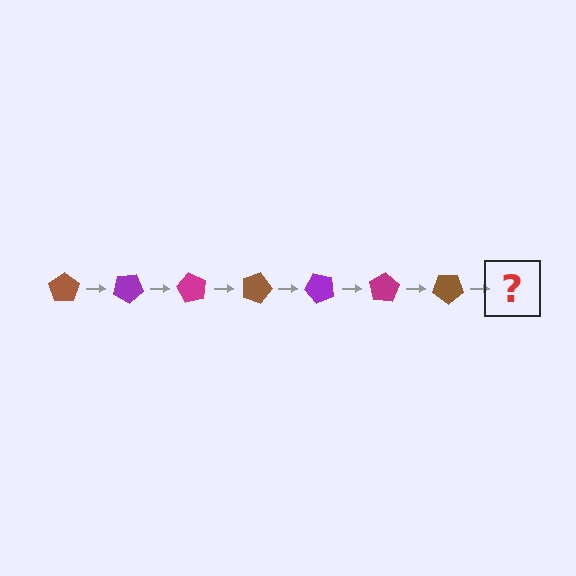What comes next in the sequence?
The next element should be a purple pentagon, rotated 210 degrees from the start.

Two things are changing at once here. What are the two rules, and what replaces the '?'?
The two rules are that it rotates 30 degrees each step and the color cycles through brown, purple, and magenta. The '?' should be a purple pentagon, rotated 210 degrees from the start.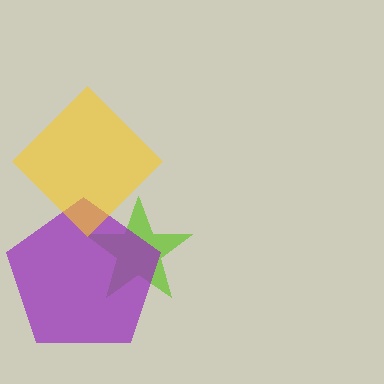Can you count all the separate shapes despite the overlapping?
Yes, there are 3 separate shapes.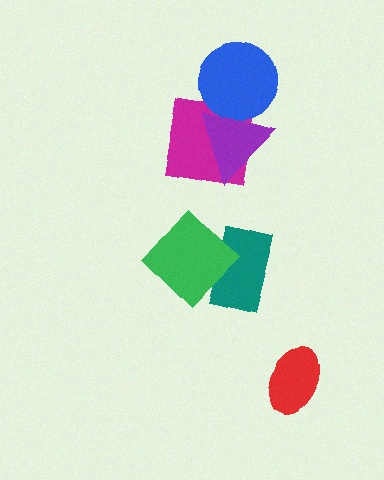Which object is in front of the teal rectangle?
The green diamond is in front of the teal rectangle.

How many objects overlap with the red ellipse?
0 objects overlap with the red ellipse.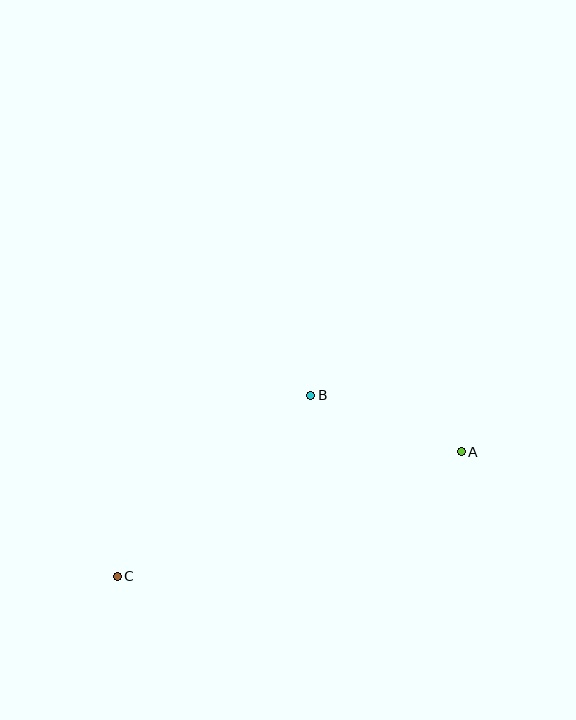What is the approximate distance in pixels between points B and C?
The distance between B and C is approximately 265 pixels.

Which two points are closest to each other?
Points A and B are closest to each other.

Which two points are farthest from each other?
Points A and C are farthest from each other.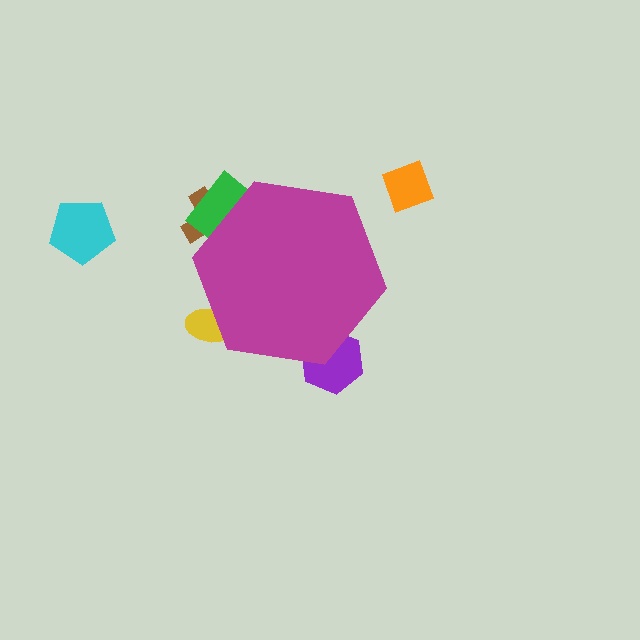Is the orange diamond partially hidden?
No, the orange diamond is fully visible.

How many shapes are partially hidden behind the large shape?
4 shapes are partially hidden.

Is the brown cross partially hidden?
Yes, the brown cross is partially hidden behind the magenta hexagon.